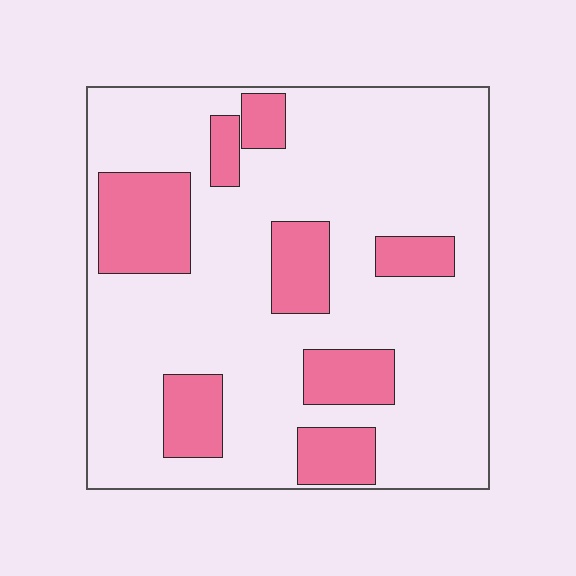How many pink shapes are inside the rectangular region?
8.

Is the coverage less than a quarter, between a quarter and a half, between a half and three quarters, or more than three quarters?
Less than a quarter.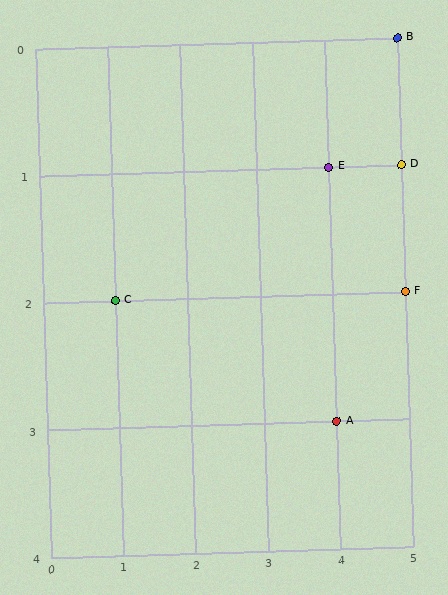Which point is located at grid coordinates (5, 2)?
Point F is at (5, 2).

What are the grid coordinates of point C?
Point C is at grid coordinates (1, 2).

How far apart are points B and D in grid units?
Points B and D are 1 row apart.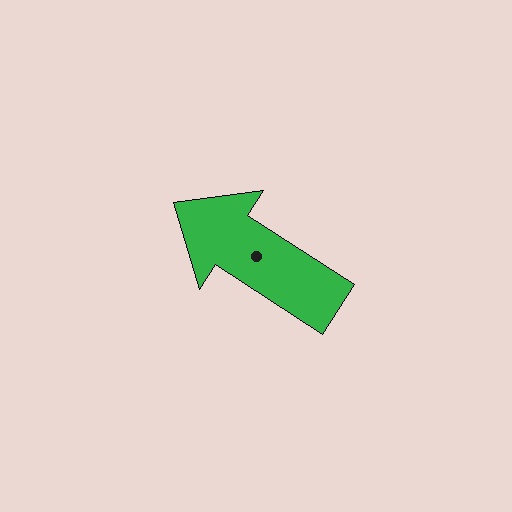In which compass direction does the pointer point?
Northwest.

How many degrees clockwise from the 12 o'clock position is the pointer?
Approximately 303 degrees.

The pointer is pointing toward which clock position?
Roughly 10 o'clock.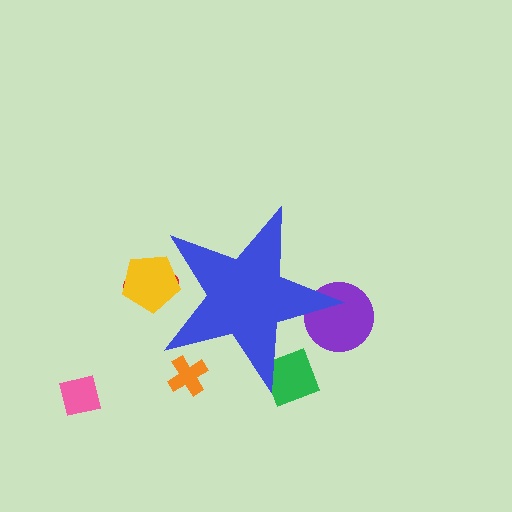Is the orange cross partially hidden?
Yes, the orange cross is partially hidden behind the blue star.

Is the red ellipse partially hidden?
Yes, the red ellipse is partially hidden behind the blue star.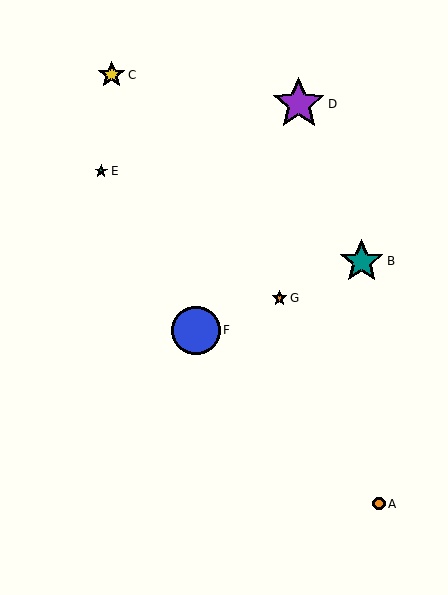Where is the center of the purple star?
The center of the purple star is at (299, 104).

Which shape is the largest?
The purple star (labeled D) is the largest.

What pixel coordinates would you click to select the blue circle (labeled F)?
Click at (196, 330) to select the blue circle F.